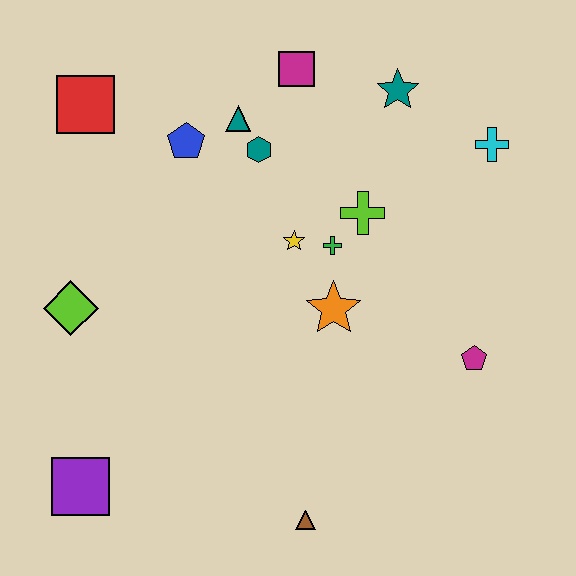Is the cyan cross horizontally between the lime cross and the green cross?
No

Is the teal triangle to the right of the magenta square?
No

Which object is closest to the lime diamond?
The purple square is closest to the lime diamond.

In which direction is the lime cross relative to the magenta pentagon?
The lime cross is above the magenta pentagon.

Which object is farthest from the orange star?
The red square is farthest from the orange star.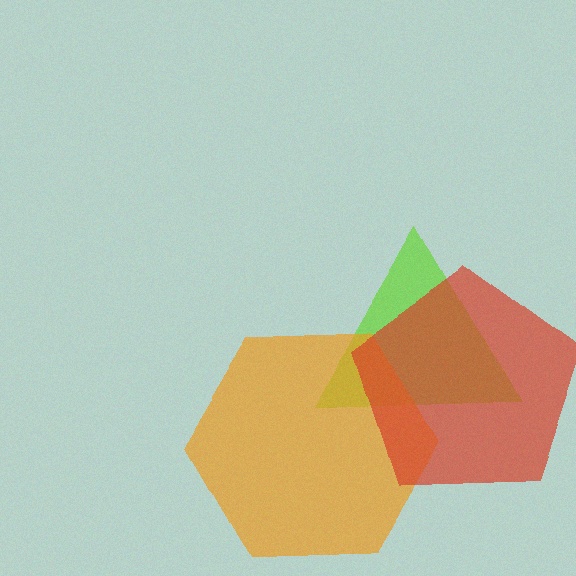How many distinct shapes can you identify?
There are 3 distinct shapes: a lime triangle, an orange hexagon, a red pentagon.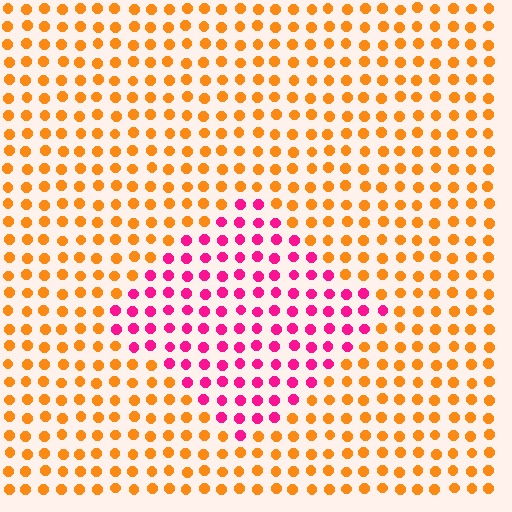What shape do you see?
I see a diamond.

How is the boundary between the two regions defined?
The boundary is defined purely by a slight shift in hue (about 64 degrees). Spacing, size, and orientation are identical on both sides.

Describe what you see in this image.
The image is filled with small orange elements in a uniform arrangement. A diamond-shaped region is visible where the elements are tinted to a slightly different hue, forming a subtle color boundary.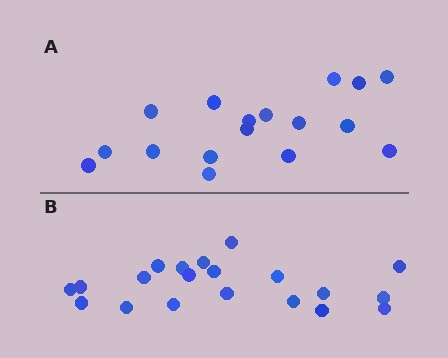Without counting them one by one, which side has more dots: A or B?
Region B (the bottom region) has more dots.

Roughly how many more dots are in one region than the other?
Region B has just a few more — roughly 2 or 3 more dots than region A.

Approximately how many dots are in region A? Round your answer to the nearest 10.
About 20 dots. (The exact count is 17, which rounds to 20.)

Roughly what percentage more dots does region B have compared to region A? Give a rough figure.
About 20% more.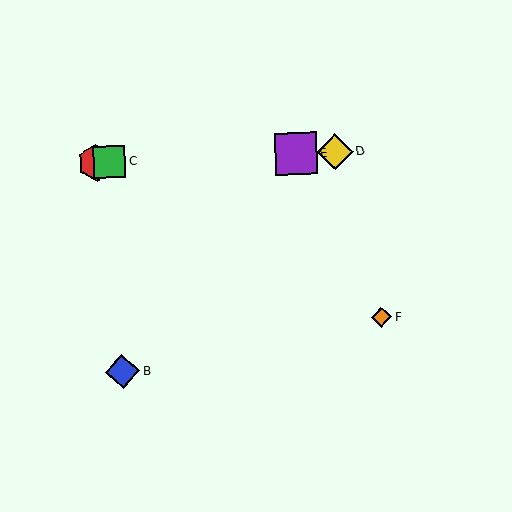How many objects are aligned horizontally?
4 objects (A, C, D, E) are aligned horizontally.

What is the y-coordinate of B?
Object B is at y≈371.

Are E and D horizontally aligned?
Yes, both are at y≈154.